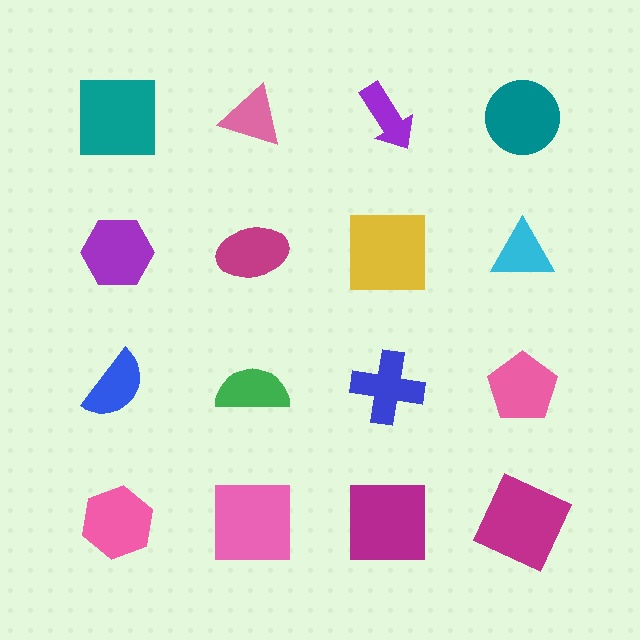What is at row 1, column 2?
A pink triangle.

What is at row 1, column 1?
A teal square.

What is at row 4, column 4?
A magenta square.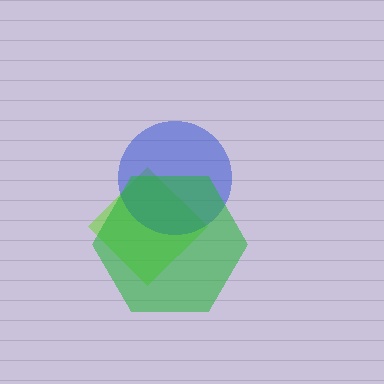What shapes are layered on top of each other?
The layered shapes are: a lime diamond, a blue circle, a green hexagon.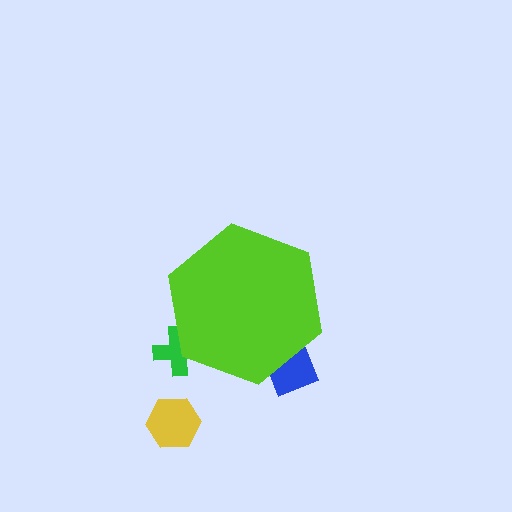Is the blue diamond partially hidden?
Yes, the blue diamond is partially hidden behind the lime hexagon.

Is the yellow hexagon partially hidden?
No, the yellow hexagon is fully visible.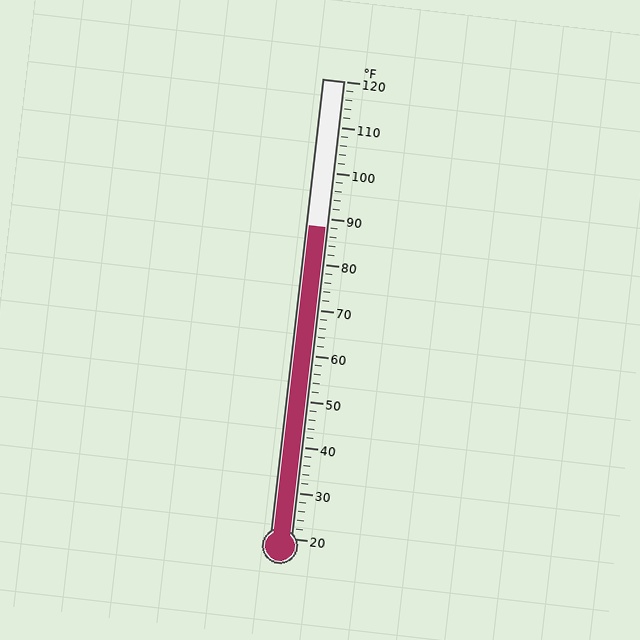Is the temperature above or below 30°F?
The temperature is above 30°F.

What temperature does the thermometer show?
The thermometer shows approximately 88°F.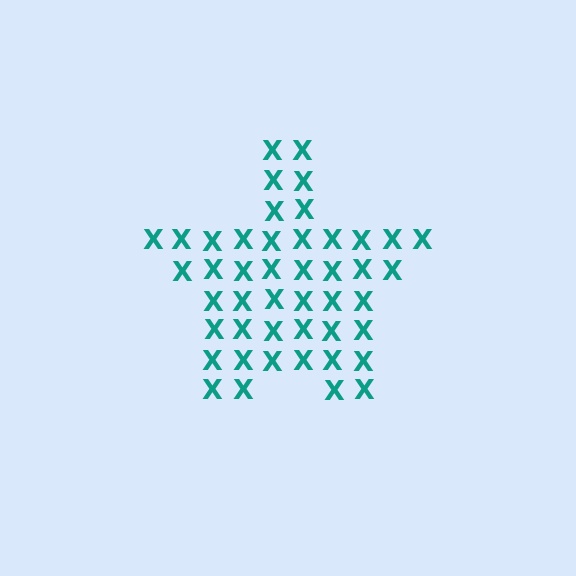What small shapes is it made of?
It is made of small letter X's.